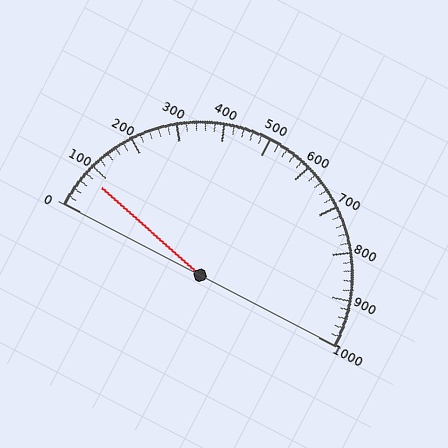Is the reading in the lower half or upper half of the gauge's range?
The reading is in the lower half of the range (0 to 1000).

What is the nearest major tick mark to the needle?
The nearest major tick mark is 100.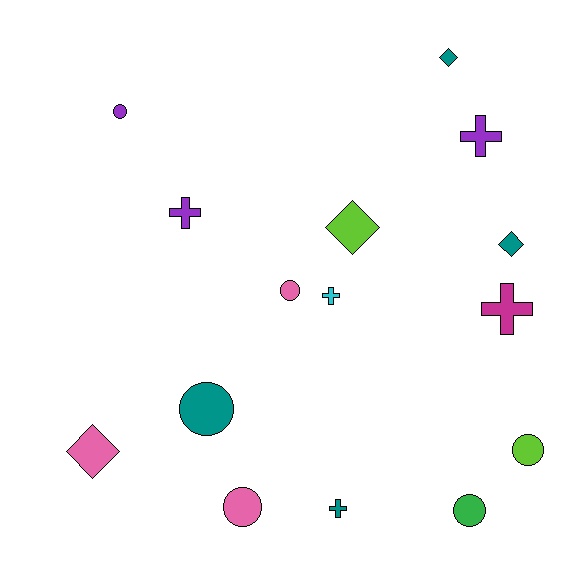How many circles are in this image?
There are 6 circles.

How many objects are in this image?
There are 15 objects.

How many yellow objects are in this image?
There are no yellow objects.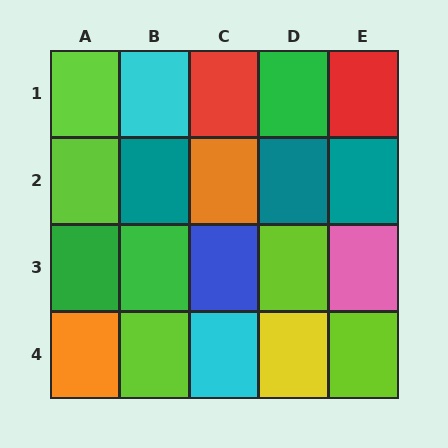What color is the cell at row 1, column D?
Green.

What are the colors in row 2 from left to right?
Lime, teal, orange, teal, teal.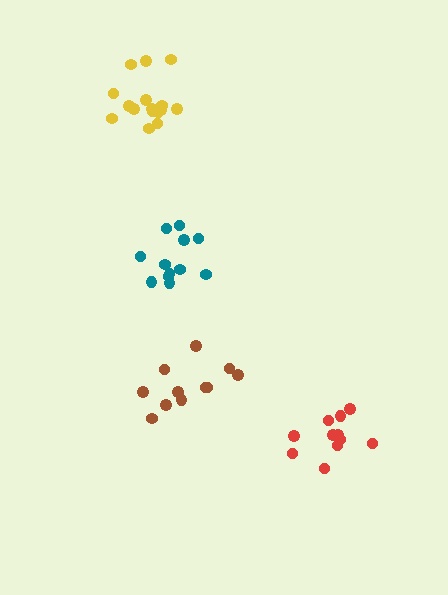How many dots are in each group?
Group 1: 11 dots, Group 2: 12 dots, Group 3: 16 dots, Group 4: 11 dots (50 total).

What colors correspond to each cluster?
The clusters are colored: red, teal, yellow, brown.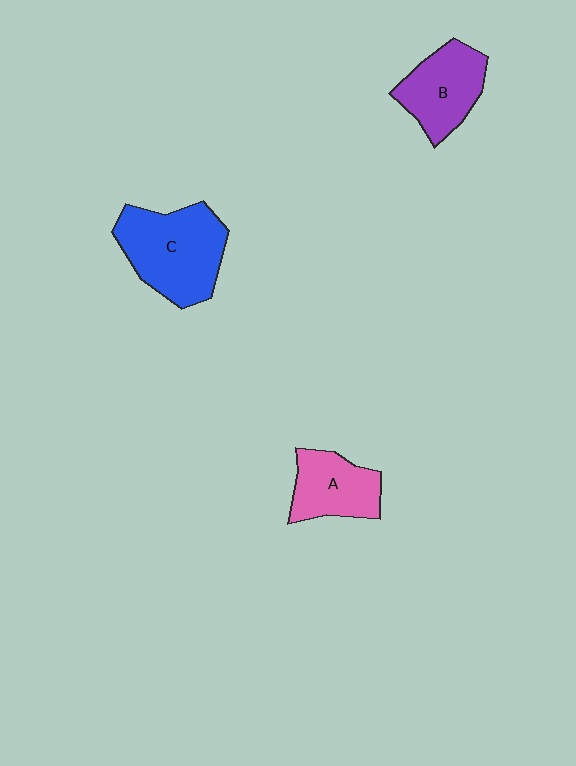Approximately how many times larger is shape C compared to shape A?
Approximately 1.6 times.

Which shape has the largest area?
Shape C (blue).